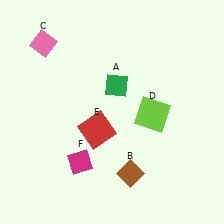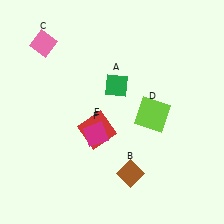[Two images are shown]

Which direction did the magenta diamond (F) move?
The magenta diamond (F) moved up.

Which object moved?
The magenta diamond (F) moved up.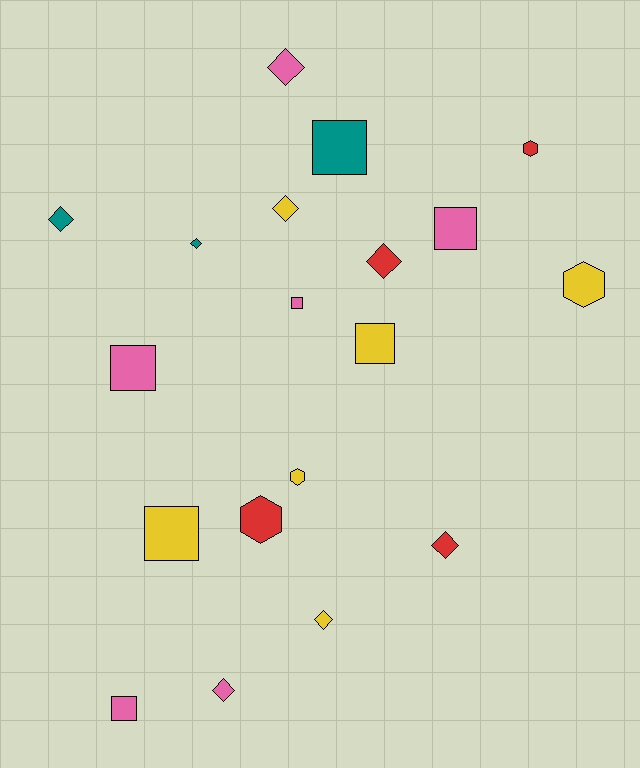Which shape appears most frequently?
Diamond, with 8 objects.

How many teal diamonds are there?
There are 2 teal diamonds.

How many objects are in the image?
There are 19 objects.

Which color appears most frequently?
Yellow, with 6 objects.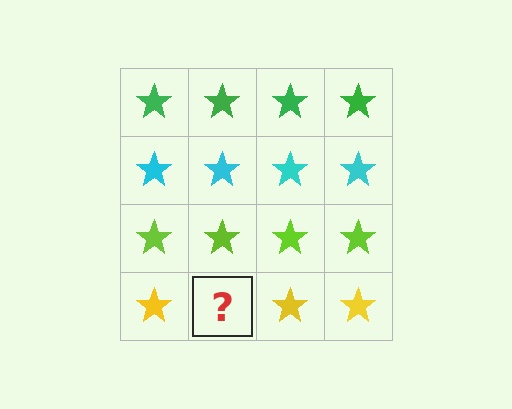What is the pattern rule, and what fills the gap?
The rule is that each row has a consistent color. The gap should be filled with a yellow star.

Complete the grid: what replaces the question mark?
The question mark should be replaced with a yellow star.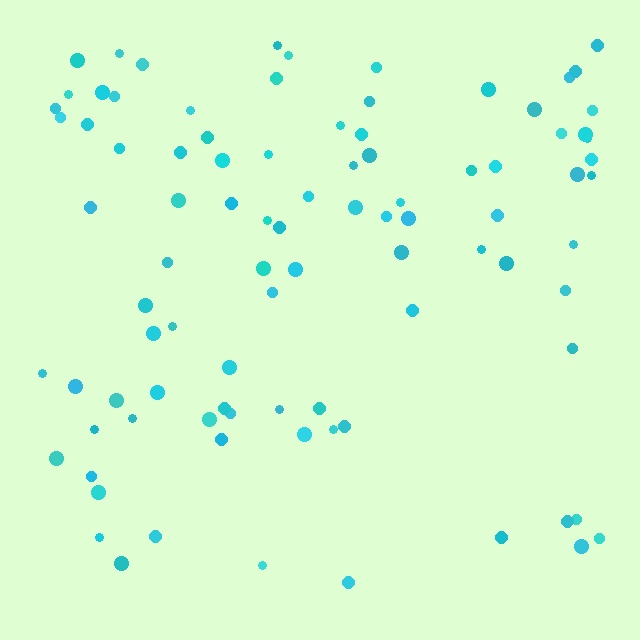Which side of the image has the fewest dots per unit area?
The bottom.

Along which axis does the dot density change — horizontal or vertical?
Vertical.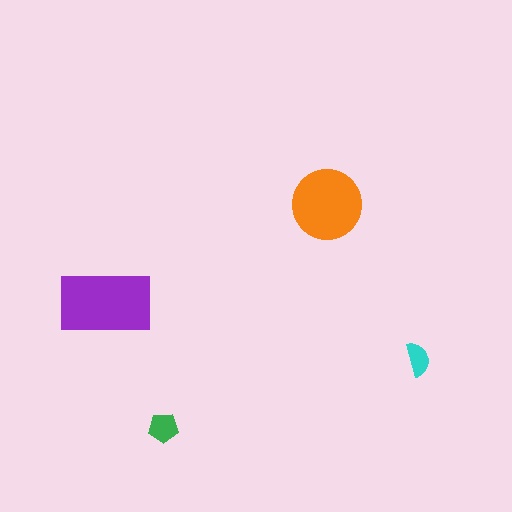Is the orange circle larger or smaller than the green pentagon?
Larger.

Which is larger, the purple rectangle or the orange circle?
The purple rectangle.